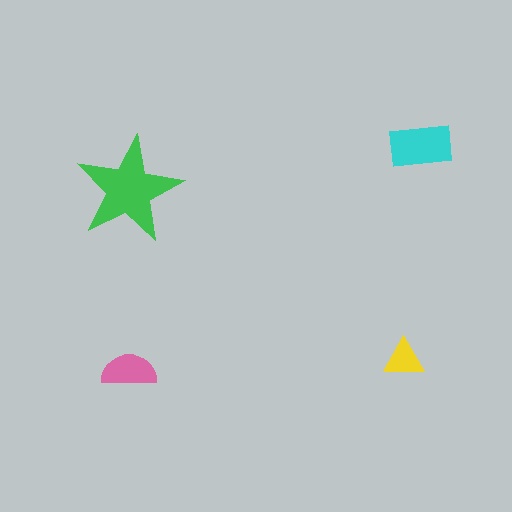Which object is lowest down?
The pink semicircle is bottommost.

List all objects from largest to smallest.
The green star, the cyan rectangle, the pink semicircle, the yellow triangle.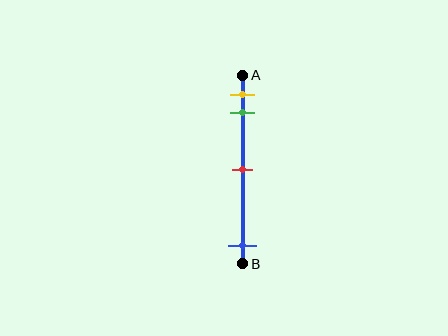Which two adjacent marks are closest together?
The yellow and green marks are the closest adjacent pair.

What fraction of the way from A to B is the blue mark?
The blue mark is approximately 90% (0.9) of the way from A to B.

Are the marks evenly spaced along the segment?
No, the marks are not evenly spaced.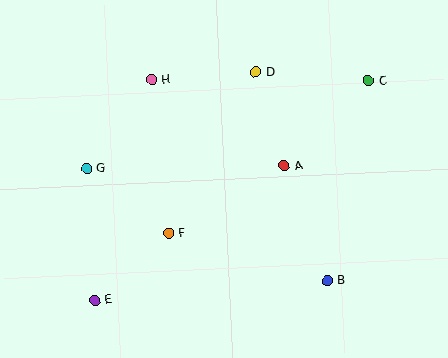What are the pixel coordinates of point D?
Point D is at (256, 72).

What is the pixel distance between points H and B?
The distance between H and B is 266 pixels.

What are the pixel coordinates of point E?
Point E is at (94, 300).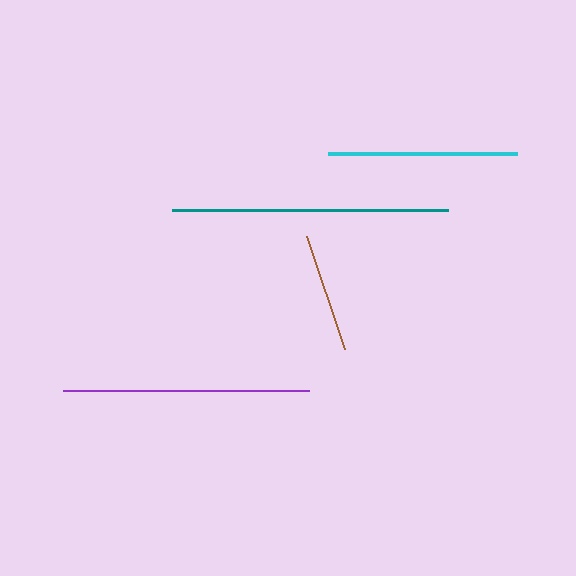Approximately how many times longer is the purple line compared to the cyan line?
The purple line is approximately 1.3 times the length of the cyan line.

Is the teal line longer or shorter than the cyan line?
The teal line is longer than the cyan line.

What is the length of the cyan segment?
The cyan segment is approximately 189 pixels long.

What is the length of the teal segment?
The teal segment is approximately 276 pixels long.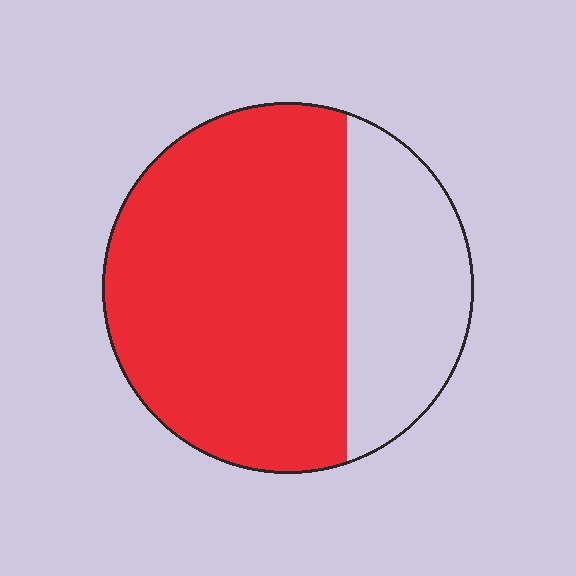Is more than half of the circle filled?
Yes.